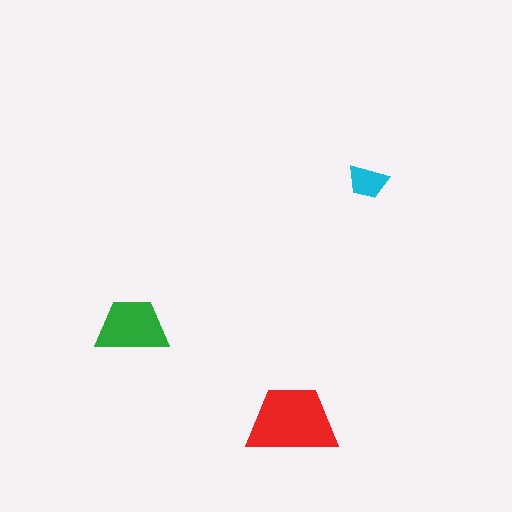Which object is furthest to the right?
The cyan trapezoid is rightmost.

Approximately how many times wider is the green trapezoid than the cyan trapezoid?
About 2 times wider.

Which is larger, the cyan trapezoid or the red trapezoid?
The red one.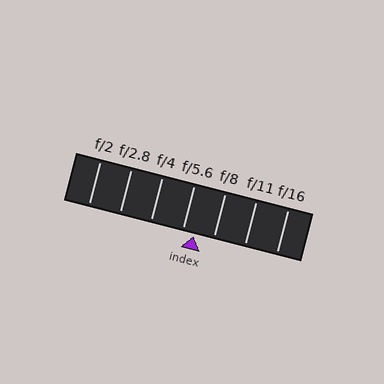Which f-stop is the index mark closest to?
The index mark is closest to f/5.6.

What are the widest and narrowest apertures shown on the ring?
The widest aperture shown is f/2 and the narrowest is f/16.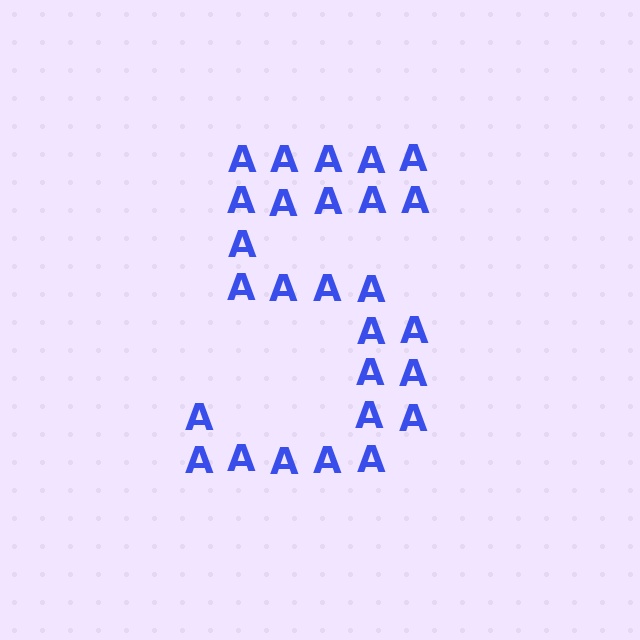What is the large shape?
The large shape is the digit 5.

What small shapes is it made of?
It is made of small letter A's.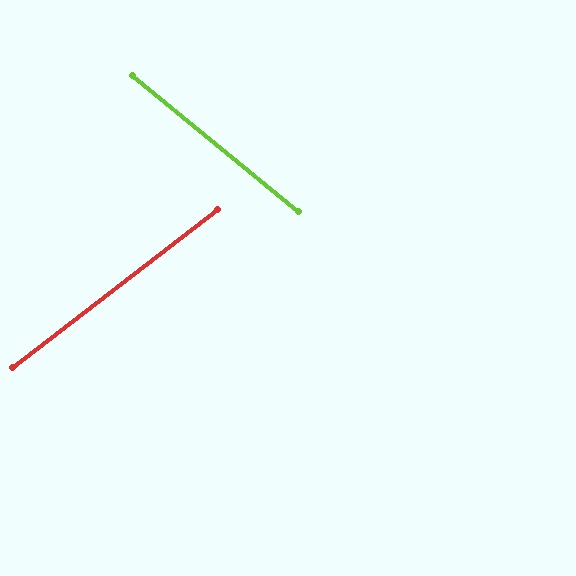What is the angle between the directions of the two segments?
Approximately 77 degrees.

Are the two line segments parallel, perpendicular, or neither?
Neither parallel nor perpendicular — they differ by about 77°.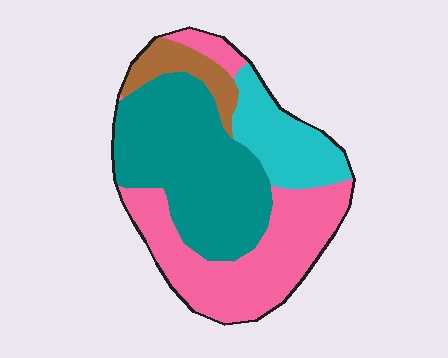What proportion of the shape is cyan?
Cyan takes up about one sixth (1/6) of the shape.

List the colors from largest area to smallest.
From largest to smallest: teal, pink, cyan, brown.